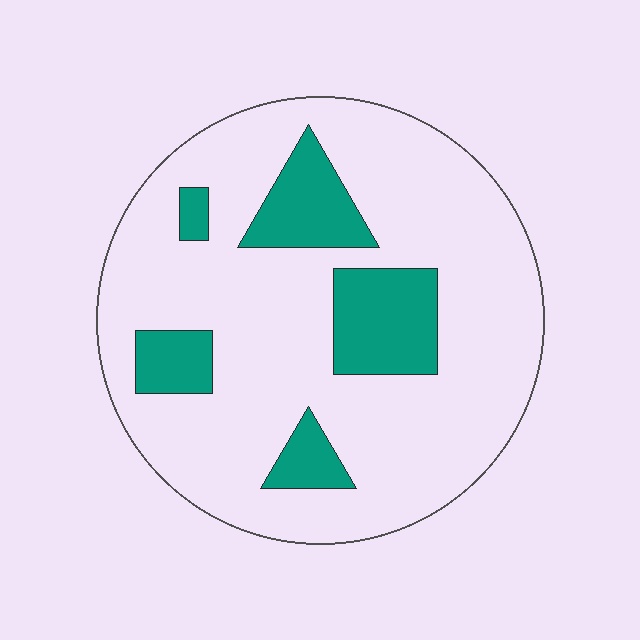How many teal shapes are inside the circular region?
5.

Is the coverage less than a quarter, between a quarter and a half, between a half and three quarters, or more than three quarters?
Less than a quarter.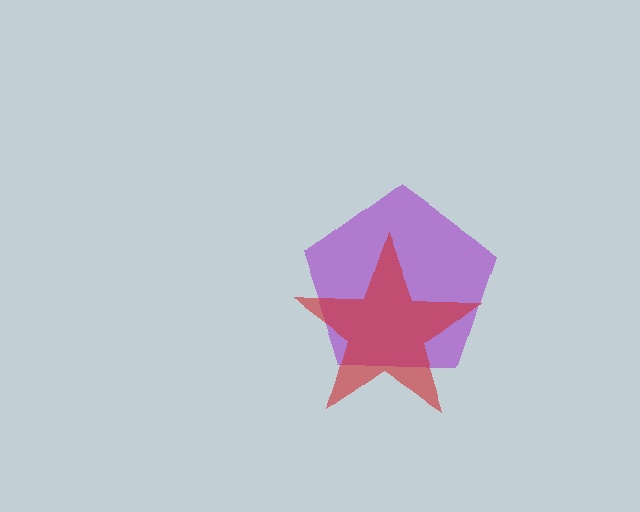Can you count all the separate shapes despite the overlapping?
Yes, there are 2 separate shapes.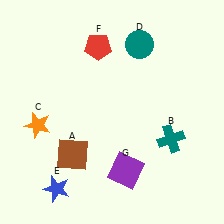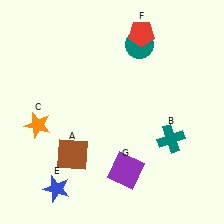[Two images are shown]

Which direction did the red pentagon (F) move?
The red pentagon (F) moved right.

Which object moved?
The red pentagon (F) moved right.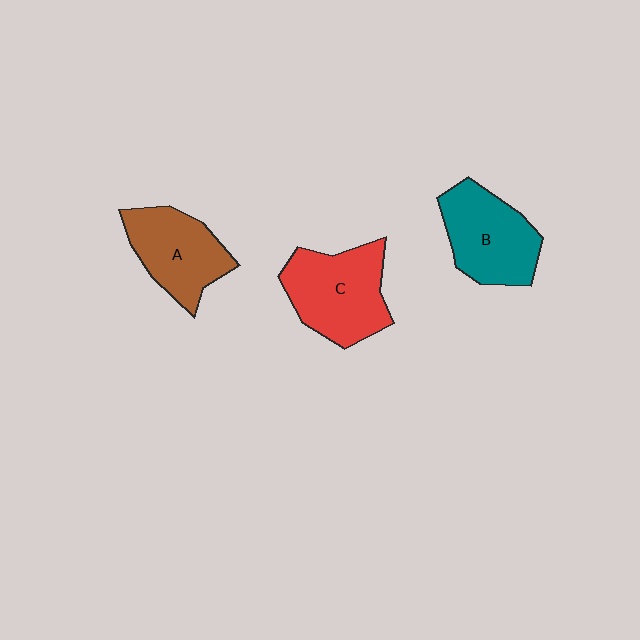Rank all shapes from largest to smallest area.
From largest to smallest: C (red), B (teal), A (brown).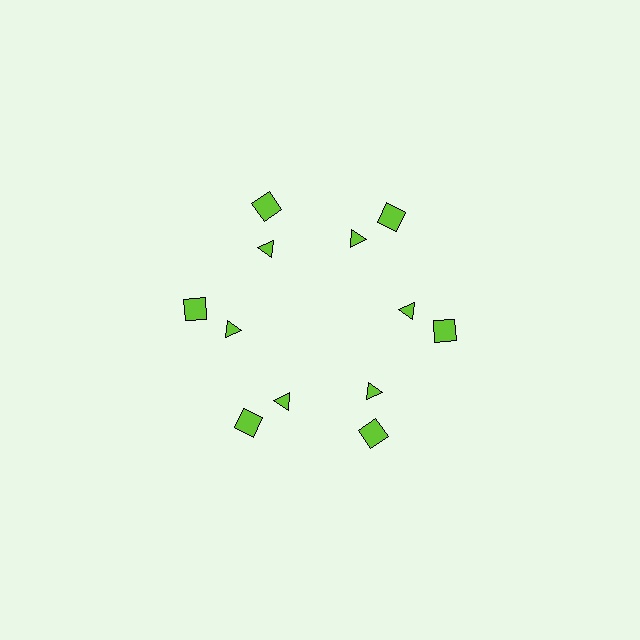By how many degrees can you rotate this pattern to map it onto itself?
The pattern maps onto itself every 60 degrees of rotation.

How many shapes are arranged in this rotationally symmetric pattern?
There are 12 shapes, arranged in 6 groups of 2.